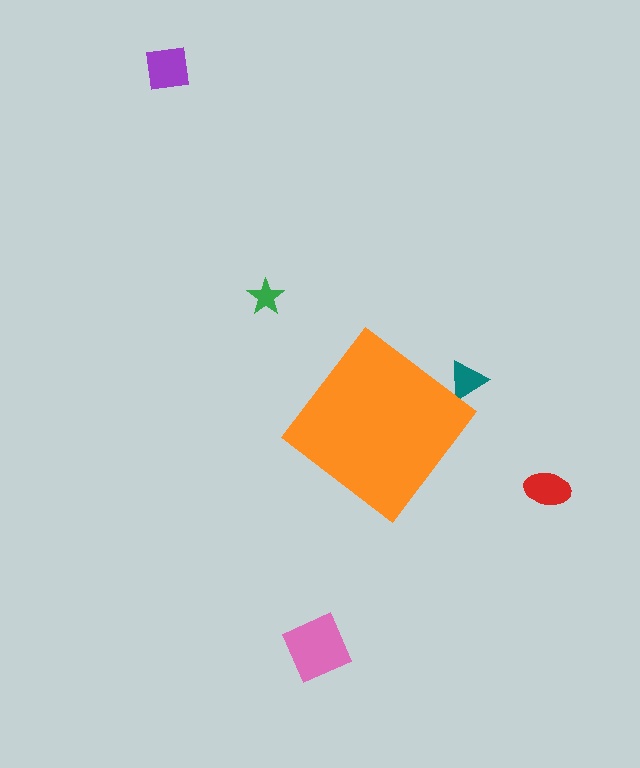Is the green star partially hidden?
No, the green star is fully visible.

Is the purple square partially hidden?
No, the purple square is fully visible.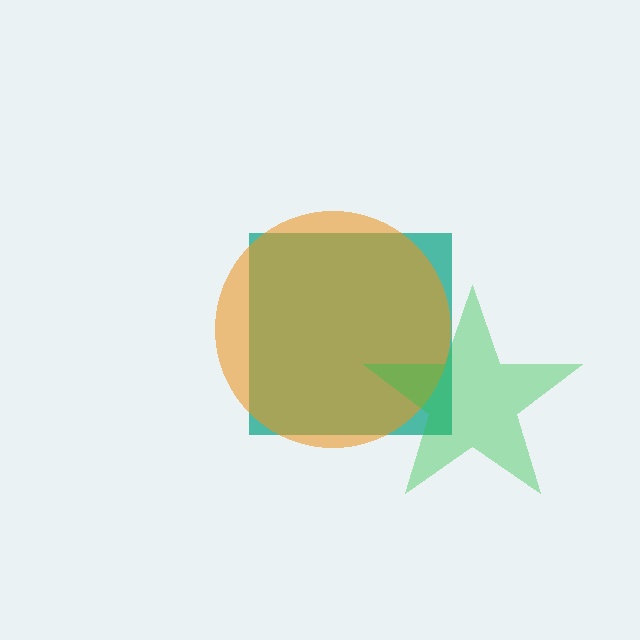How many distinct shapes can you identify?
There are 3 distinct shapes: a teal square, an orange circle, a green star.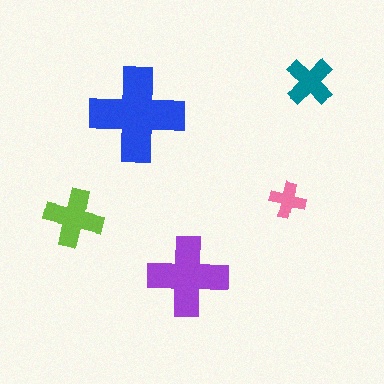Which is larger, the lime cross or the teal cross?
The lime one.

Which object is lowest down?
The purple cross is bottommost.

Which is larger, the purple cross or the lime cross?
The purple one.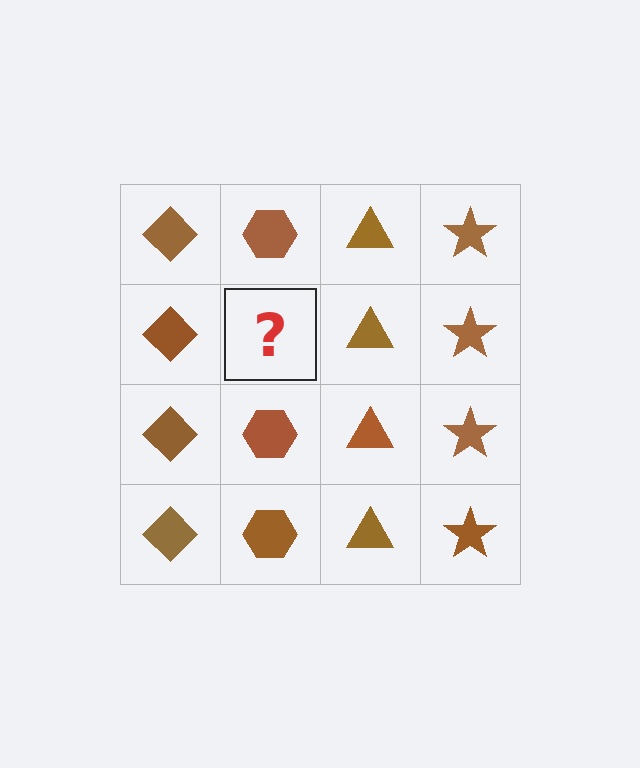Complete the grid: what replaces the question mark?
The question mark should be replaced with a brown hexagon.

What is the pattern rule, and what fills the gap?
The rule is that each column has a consistent shape. The gap should be filled with a brown hexagon.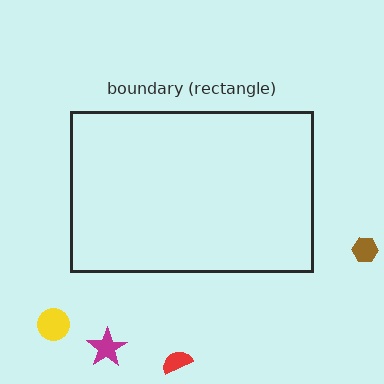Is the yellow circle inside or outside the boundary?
Outside.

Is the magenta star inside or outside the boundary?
Outside.